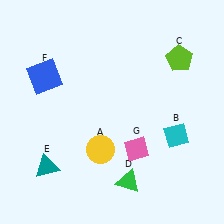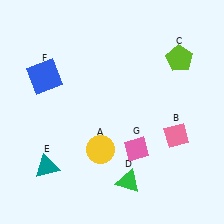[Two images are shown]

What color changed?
The diamond (B) changed from cyan in Image 1 to pink in Image 2.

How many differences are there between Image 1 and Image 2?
There is 1 difference between the two images.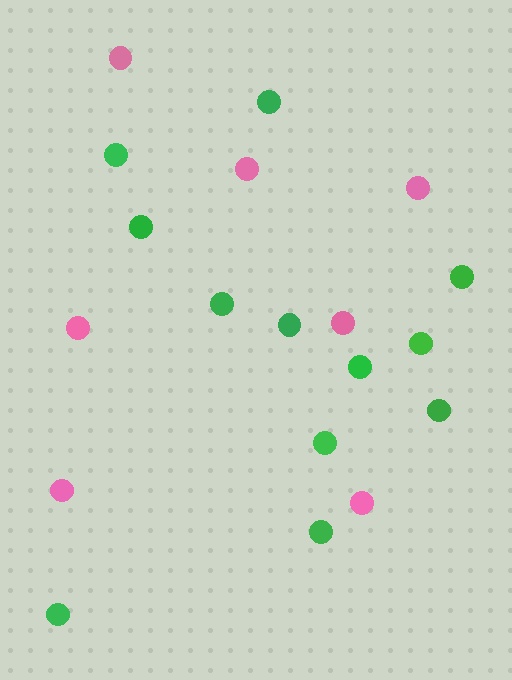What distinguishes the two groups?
There are 2 groups: one group of green circles (12) and one group of pink circles (7).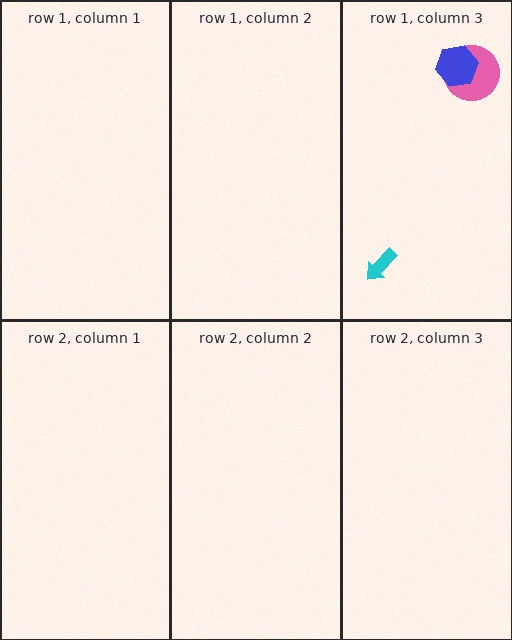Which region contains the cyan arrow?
The row 1, column 3 region.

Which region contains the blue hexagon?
The row 1, column 3 region.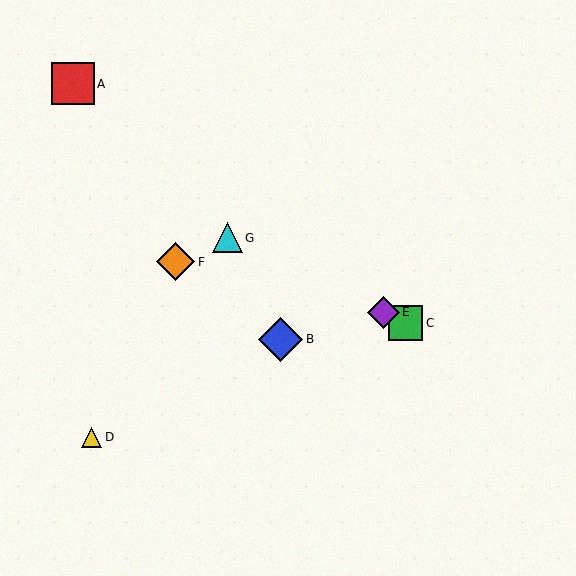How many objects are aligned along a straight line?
3 objects (C, E, G) are aligned along a straight line.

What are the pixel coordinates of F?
Object F is at (176, 262).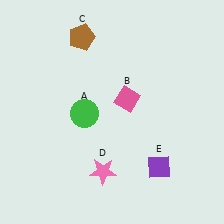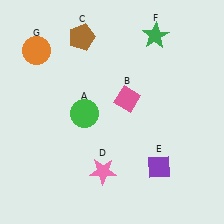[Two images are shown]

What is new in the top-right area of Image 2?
A green star (F) was added in the top-right area of Image 2.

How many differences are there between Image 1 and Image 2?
There are 2 differences between the two images.